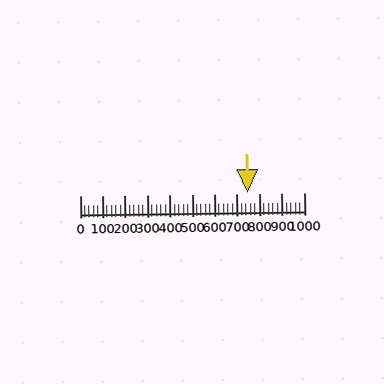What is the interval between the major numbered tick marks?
The major tick marks are spaced 100 units apart.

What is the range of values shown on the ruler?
The ruler shows values from 0 to 1000.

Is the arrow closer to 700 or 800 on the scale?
The arrow is closer to 700.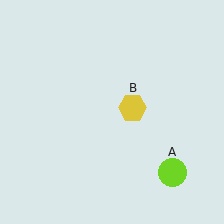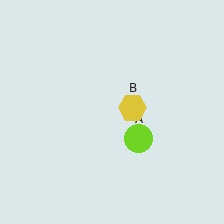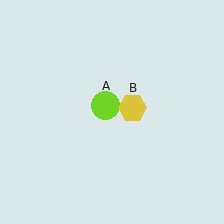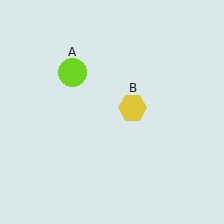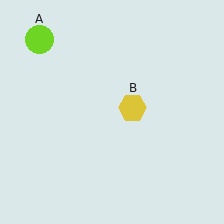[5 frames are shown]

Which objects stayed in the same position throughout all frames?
Yellow hexagon (object B) remained stationary.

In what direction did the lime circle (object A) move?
The lime circle (object A) moved up and to the left.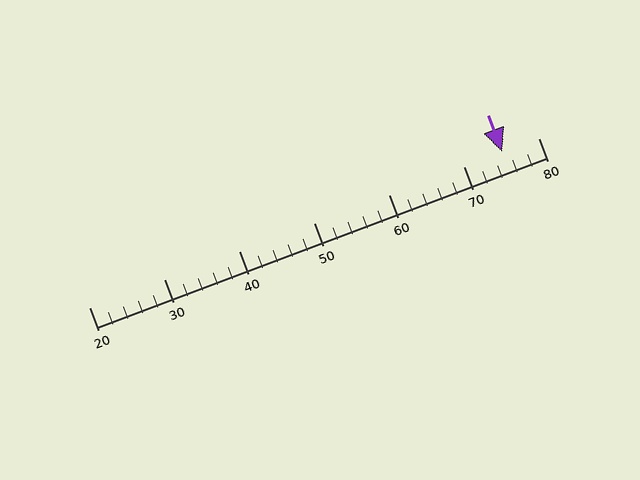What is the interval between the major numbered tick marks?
The major tick marks are spaced 10 units apart.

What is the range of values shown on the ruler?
The ruler shows values from 20 to 80.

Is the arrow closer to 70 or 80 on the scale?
The arrow is closer to 80.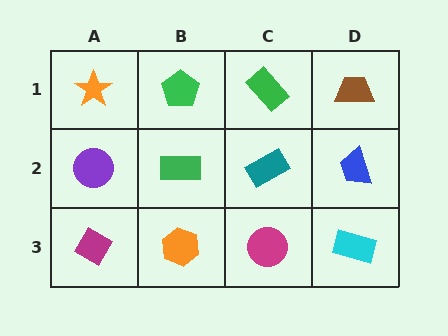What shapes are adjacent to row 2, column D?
A brown trapezoid (row 1, column D), a cyan rectangle (row 3, column D), a teal rectangle (row 2, column C).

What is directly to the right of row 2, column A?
A green rectangle.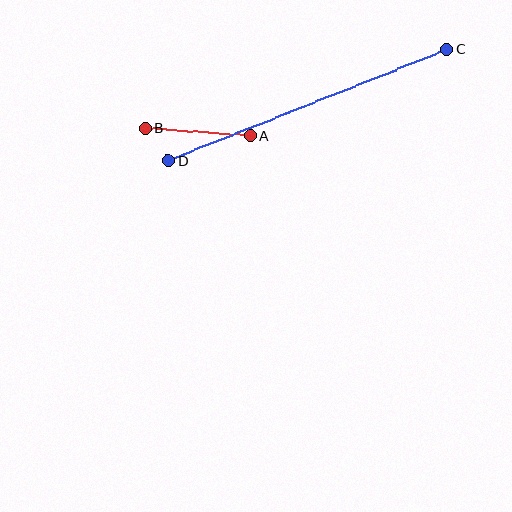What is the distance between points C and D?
The distance is approximately 300 pixels.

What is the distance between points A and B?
The distance is approximately 106 pixels.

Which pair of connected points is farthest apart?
Points C and D are farthest apart.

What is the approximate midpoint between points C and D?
The midpoint is at approximately (307, 105) pixels.